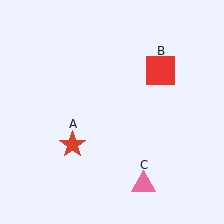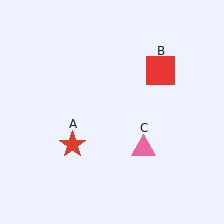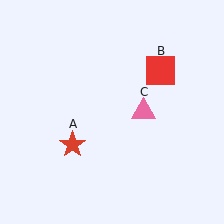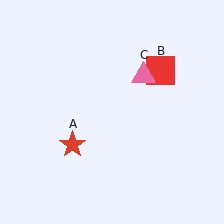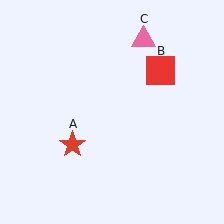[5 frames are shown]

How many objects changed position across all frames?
1 object changed position: pink triangle (object C).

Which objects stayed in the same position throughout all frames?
Red star (object A) and red square (object B) remained stationary.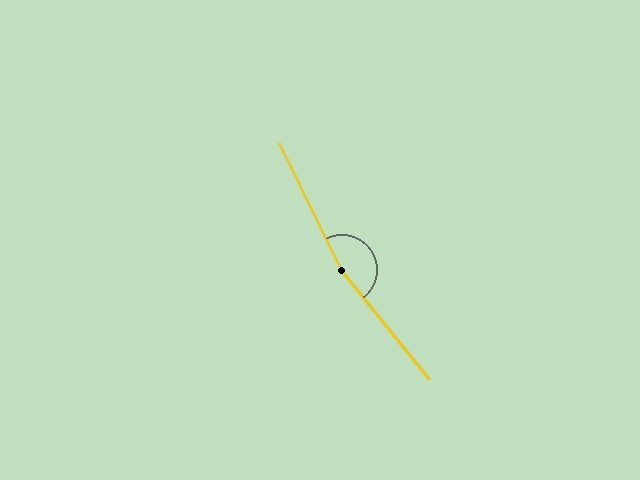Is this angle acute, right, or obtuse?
It is obtuse.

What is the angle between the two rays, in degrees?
Approximately 167 degrees.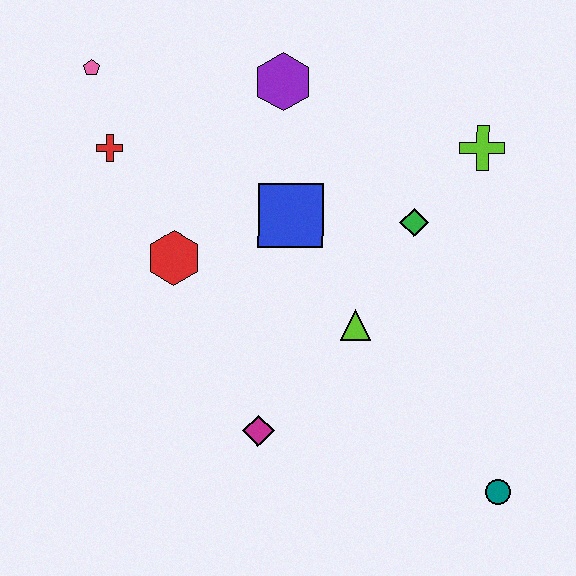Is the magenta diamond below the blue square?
Yes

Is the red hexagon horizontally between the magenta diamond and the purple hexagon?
No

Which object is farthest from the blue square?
The teal circle is farthest from the blue square.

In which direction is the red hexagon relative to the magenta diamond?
The red hexagon is above the magenta diamond.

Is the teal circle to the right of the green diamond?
Yes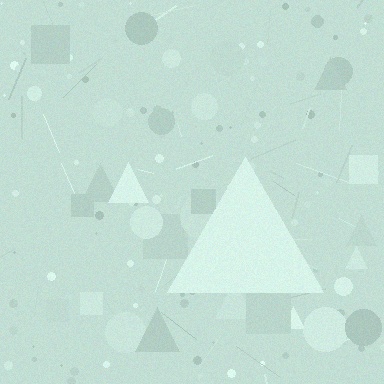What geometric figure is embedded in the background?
A triangle is embedded in the background.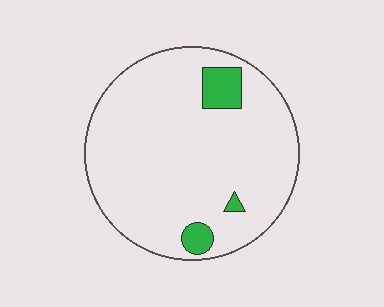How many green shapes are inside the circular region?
3.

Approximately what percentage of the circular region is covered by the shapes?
Approximately 10%.